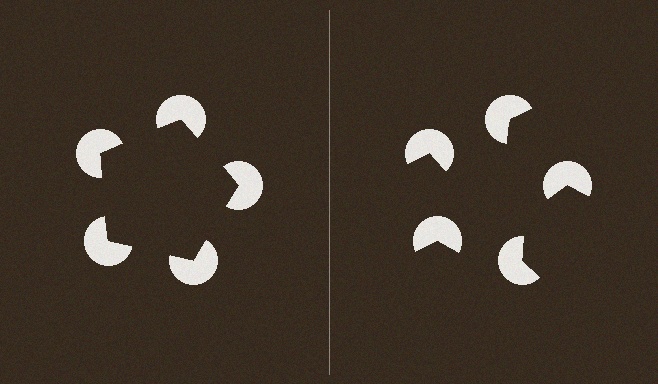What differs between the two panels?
The pac-man discs are positioned identically on both sides; only the wedge orientations differ. On the left they align to a pentagon; on the right they are misaligned.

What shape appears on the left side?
An illusory pentagon.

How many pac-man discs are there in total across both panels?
10 — 5 on each side.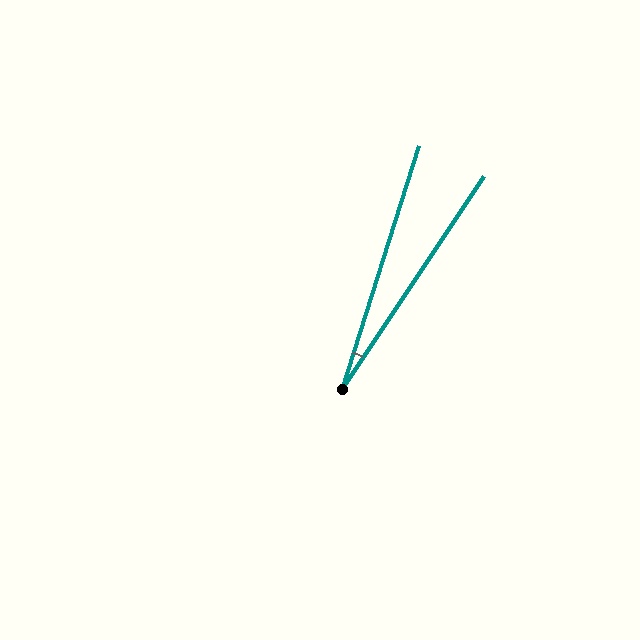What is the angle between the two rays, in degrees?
Approximately 16 degrees.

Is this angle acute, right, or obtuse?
It is acute.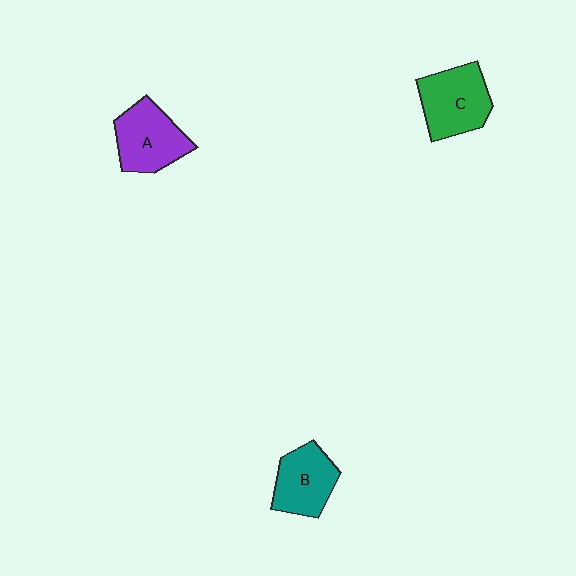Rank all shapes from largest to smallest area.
From largest to smallest: C (green), A (purple), B (teal).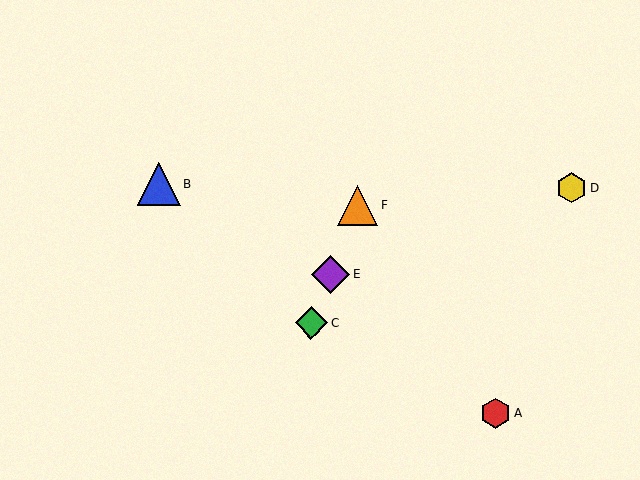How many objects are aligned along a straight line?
3 objects (C, E, F) are aligned along a straight line.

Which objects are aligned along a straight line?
Objects C, E, F are aligned along a straight line.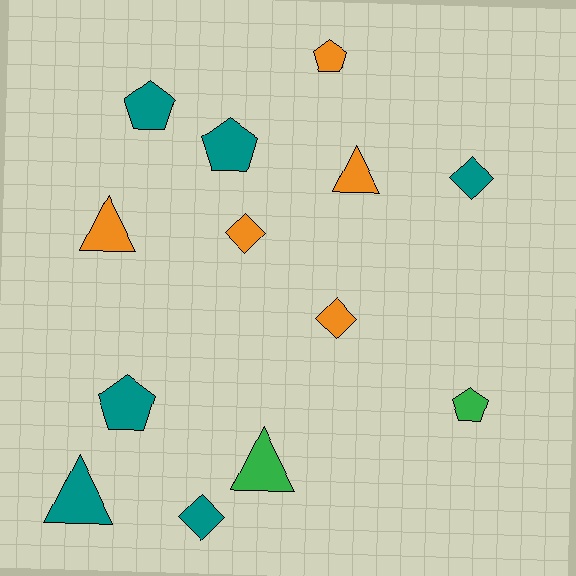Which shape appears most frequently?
Pentagon, with 5 objects.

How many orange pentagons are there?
There is 1 orange pentagon.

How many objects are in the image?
There are 13 objects.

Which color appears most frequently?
Teal, with 6 objects.